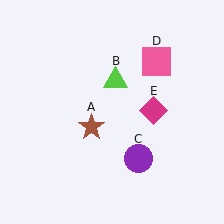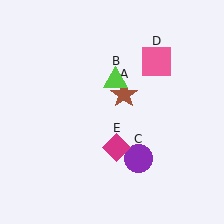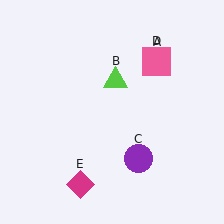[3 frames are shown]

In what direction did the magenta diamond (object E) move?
The magenta diamond (object E) moved down and to the left.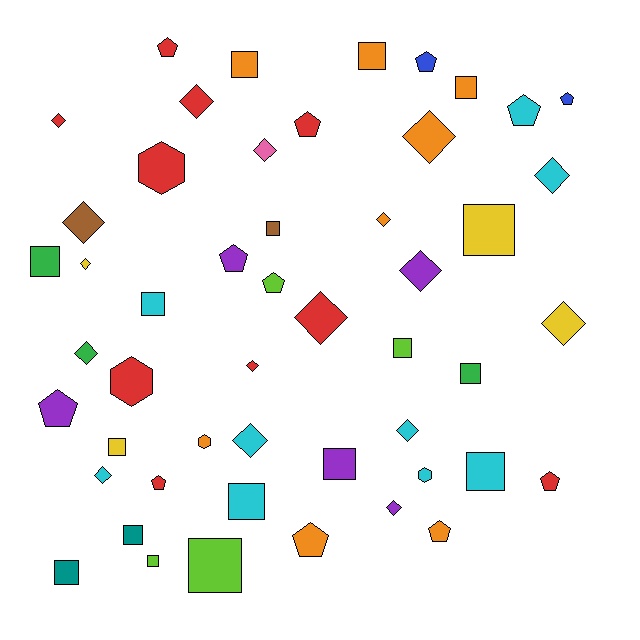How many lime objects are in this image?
There are 4 lime objects.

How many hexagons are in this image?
There are 4 hexagons.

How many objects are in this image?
There are 50 objects.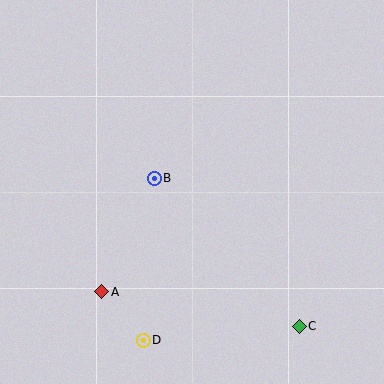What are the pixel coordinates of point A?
Point A is at (102, 292).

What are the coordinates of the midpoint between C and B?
The midpoint between C and B is at (227, 252).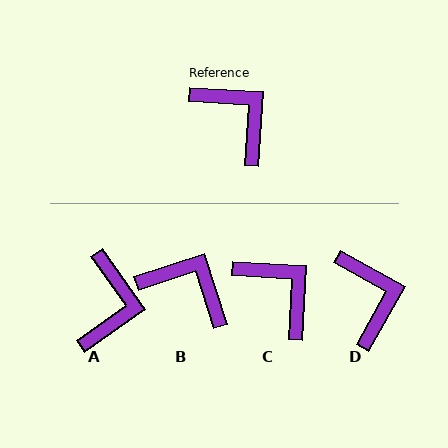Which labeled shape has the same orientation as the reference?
C.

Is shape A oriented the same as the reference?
No, it is off by about 51 degrees.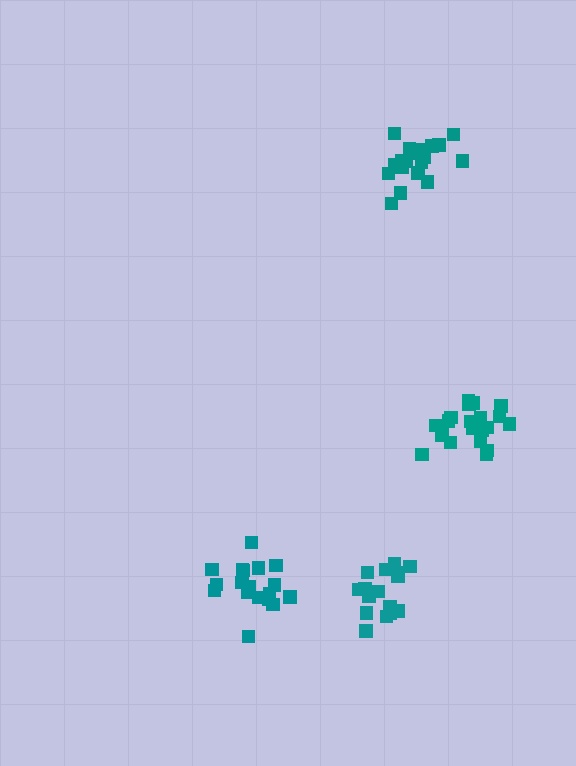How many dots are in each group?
Group 1: 19 dots, Group 2: 18 dots, Group 3: 16 dots, Group 4: 20 dots (73 total).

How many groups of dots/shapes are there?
There are 4 groups.